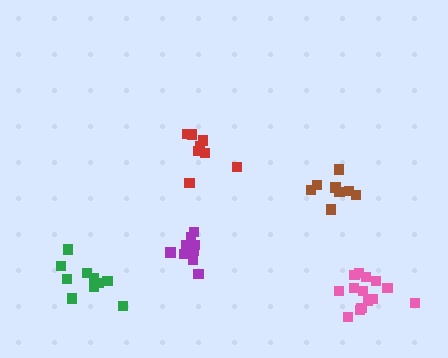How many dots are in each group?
Group 1: 9 dots, Group 2: 14 dots, Group 3: 11 dots, Group 4: 9 dots, Group 5: 10 dots (53 total).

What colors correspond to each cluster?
The clusters are colored: brown, pink, purple, red, green.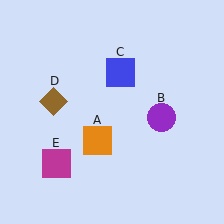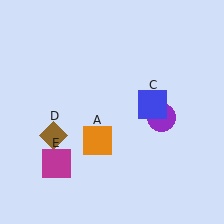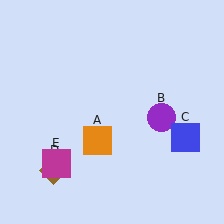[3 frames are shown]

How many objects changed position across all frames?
2 objects changed position: blue square (object C), brown diamond (object D).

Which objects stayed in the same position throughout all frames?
Orange square (object A) and purple circle (object B) and magenta square (object E) remained stationary.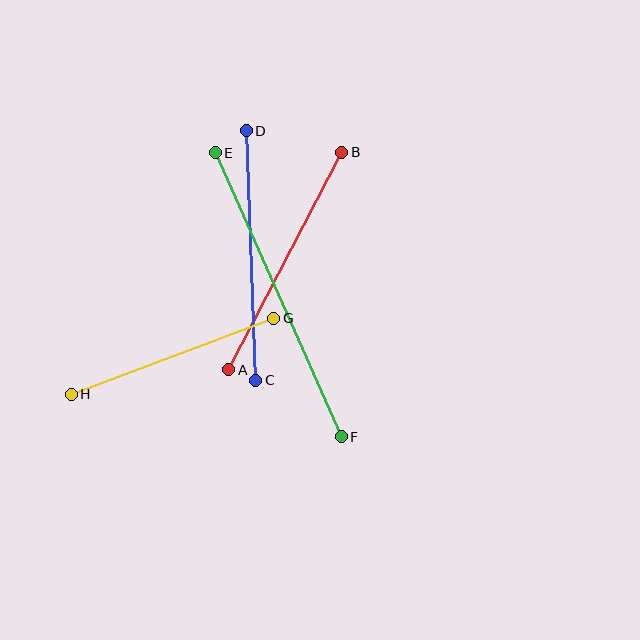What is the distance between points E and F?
The distance is approximately 310 pixels.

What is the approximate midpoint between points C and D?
The midpoint is at approximately (251, 256) pixels.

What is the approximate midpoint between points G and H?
The midpoint is at approximately (172, 356) pixels.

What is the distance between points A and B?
The distance is approximately 245 pixels.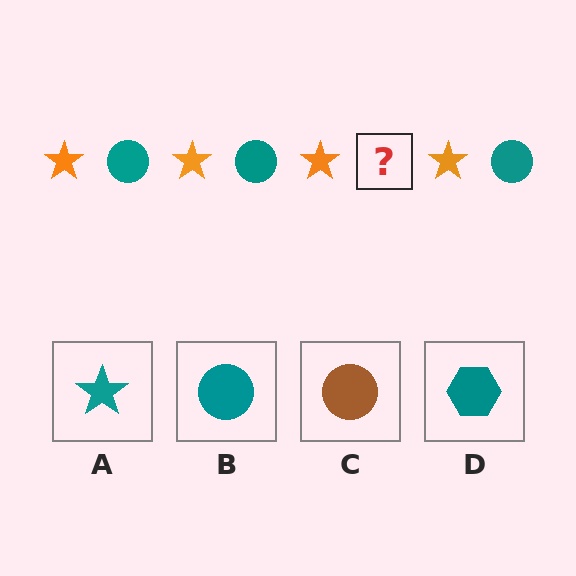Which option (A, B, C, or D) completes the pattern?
B.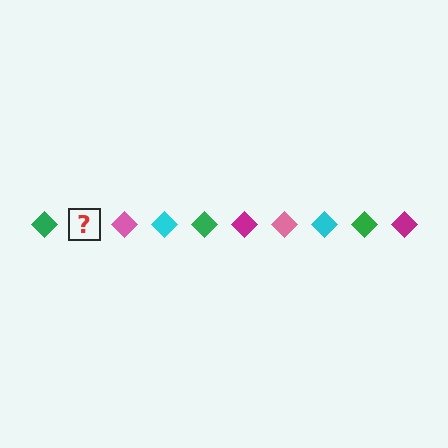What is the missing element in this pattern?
The missing element is a magenta diamond.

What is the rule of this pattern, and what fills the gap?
The rule is that the pattern cycles through green, magenta, pink, cyan diamonds. The gap should be filled with a magenta diamond.